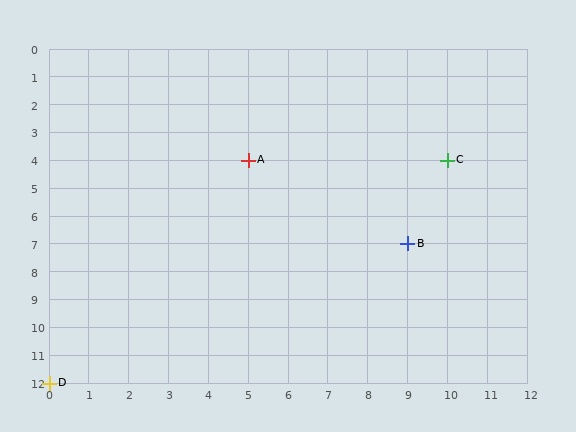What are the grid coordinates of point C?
Point C is at grid coordinates (10, 4).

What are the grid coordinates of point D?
Point D is at grid coordinates (0, 12).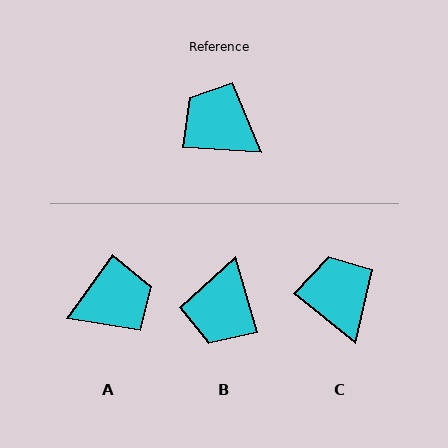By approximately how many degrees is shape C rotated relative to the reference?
Approximately 35 degrees clockwise.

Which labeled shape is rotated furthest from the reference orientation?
A, about 122 degrees away.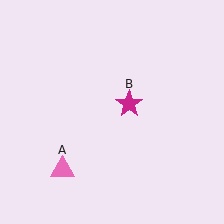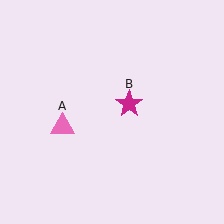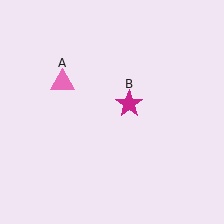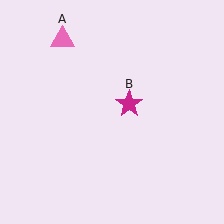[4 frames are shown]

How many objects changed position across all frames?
1 object changed position: pink triangle (object A).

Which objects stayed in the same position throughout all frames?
Magenta star (object B) remained stationary.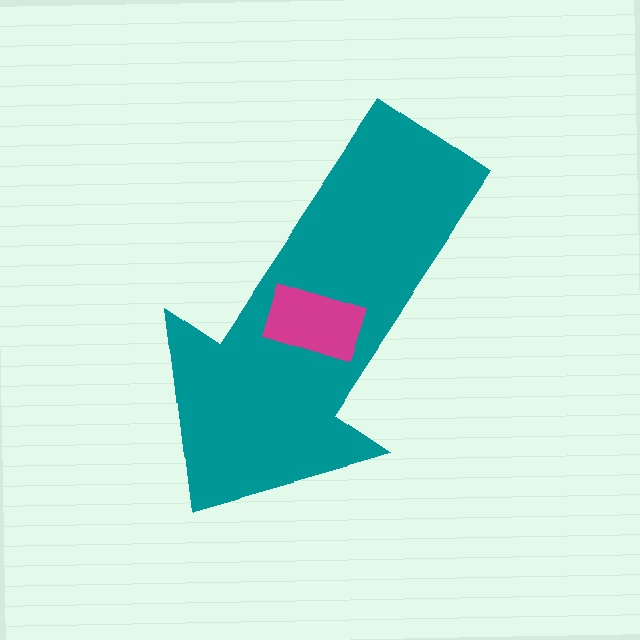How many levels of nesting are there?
2.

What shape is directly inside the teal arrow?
The magenta rectangle.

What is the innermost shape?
The magenta rectangle.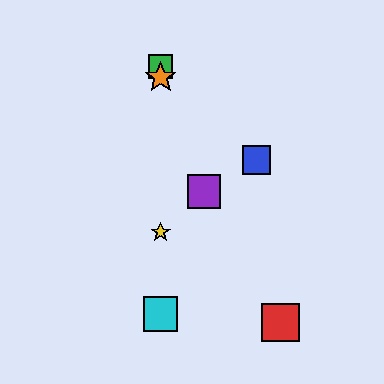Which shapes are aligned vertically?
The green square, the yellow star, the orange star, the cyan square are aligned vertically.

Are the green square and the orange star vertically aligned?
Yes, both are at x≈161.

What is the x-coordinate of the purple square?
The purple square is at x≈204.